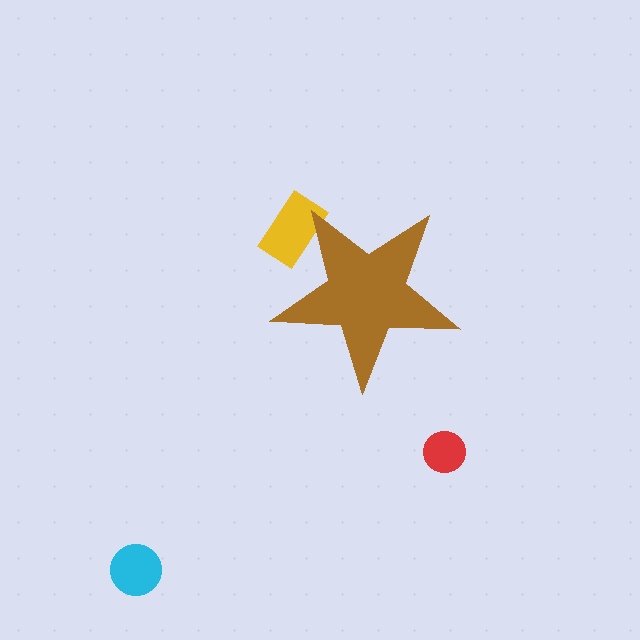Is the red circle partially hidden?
No, the red circle is fully visible.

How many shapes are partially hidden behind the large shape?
1 shape is partially hidden.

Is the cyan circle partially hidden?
No, the cyan circle is fully visible.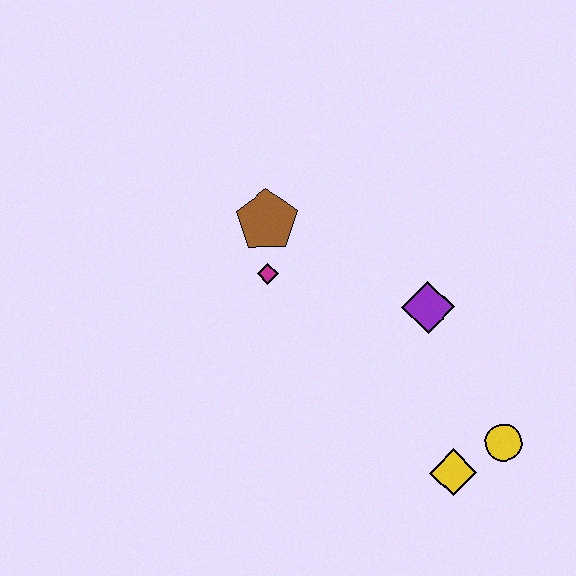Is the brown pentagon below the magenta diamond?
No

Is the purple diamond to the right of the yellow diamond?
No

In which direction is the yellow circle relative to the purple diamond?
The yellow circle is below the purple diamond.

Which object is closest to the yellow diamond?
The yellow circle is closest to the yellow diamond.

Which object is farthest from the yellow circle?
The brown pentagon is farthest from the yellow circle.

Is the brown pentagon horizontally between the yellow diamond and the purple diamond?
No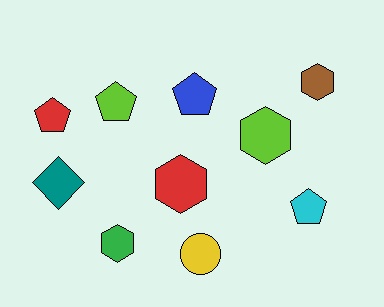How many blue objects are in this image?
There is 1 blue object.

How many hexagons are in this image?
There are 4 hexagons.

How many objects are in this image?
There are 10 objects.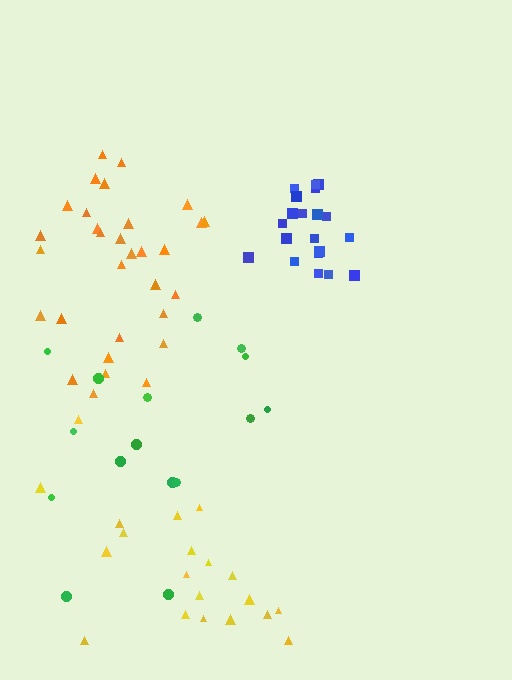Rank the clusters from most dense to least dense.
blue, orange, yellow, green.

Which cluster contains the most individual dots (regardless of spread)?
Orange (31).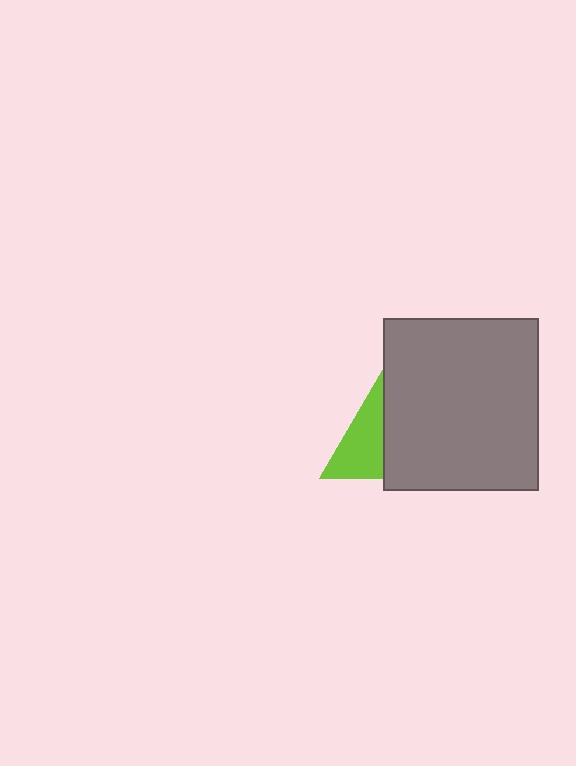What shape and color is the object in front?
The object in front is a gray rectangle.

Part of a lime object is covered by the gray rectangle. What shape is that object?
It is a triangle.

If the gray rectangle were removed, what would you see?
You would see the complete lime triangle.